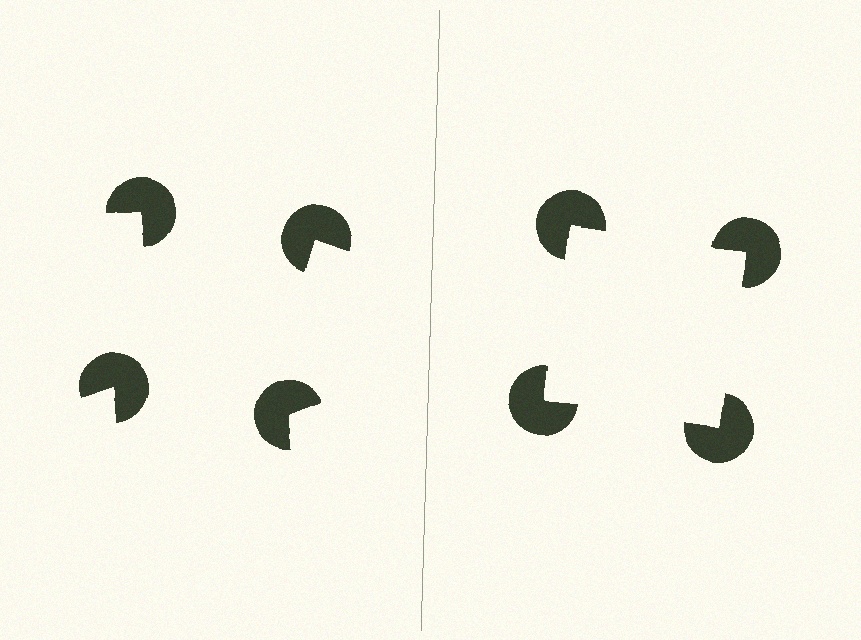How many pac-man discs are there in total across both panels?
8 — 4 on each side.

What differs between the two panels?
The pac-man discs are positioned identically on both sides; only the wedge orientations differ. On the right they align to a square; on the left they are misaligned.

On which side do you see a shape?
An illusory square appears on the right side. On the left side the wedge cuts are rotated, so no coherent shape forms.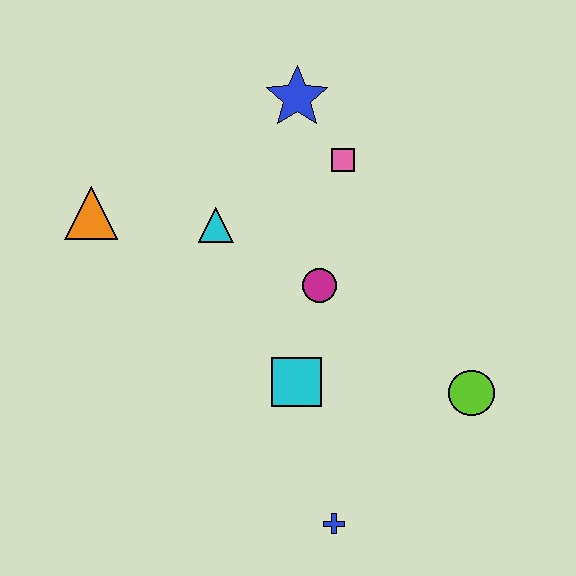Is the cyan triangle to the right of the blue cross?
No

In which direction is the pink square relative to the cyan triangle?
The pink square is to the right of the cyan triangle.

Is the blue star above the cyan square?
Yes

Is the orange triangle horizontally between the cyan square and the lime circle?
No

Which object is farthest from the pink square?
The blue cross is farthest from the pink square.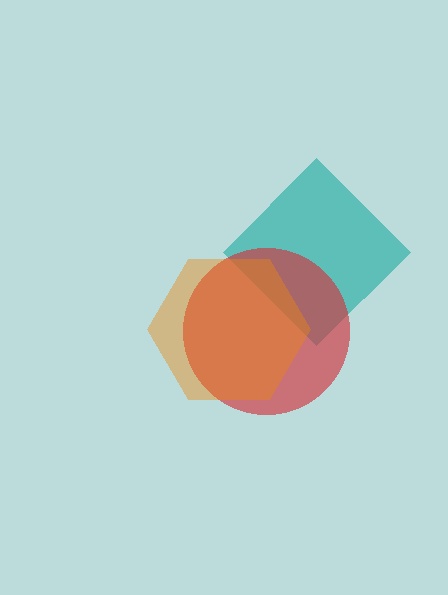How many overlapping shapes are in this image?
There are 3 overlapping shapes in the image.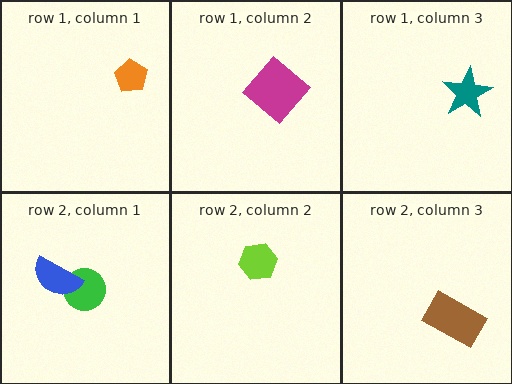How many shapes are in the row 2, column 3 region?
1.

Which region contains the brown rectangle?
The row 2, column 3 region.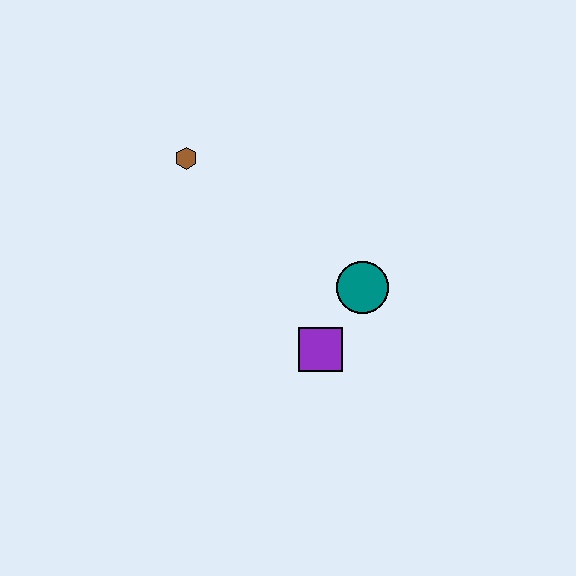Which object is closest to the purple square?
The teal circle is closest to the purple square.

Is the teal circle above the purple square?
Yes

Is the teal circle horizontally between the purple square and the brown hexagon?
No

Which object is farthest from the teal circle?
The brown hexagon is farthest from the teal circle.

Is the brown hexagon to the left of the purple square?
Yes